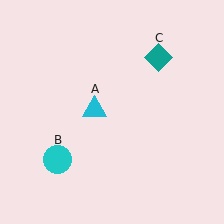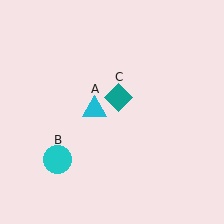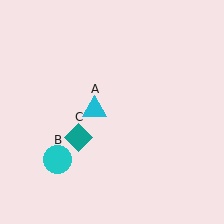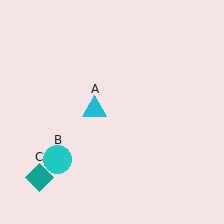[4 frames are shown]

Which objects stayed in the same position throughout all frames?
Cyan triangle (object A) and cyan circle (object B) remained stationary.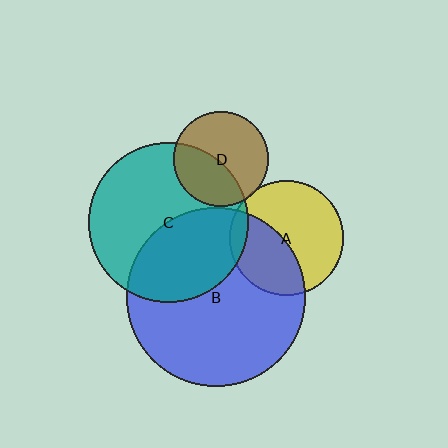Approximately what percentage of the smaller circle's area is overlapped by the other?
Approximately 5%.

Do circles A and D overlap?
Yes.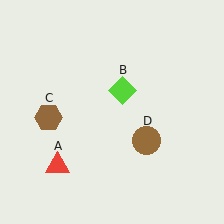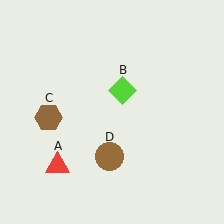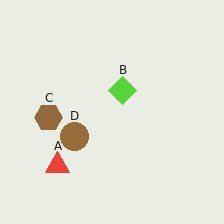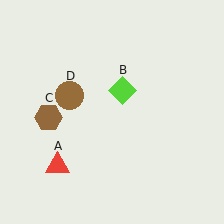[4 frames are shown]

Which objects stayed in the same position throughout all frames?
Red triangle (object A) and lime diamond (object B) and brown hexagon (object C) remained stationary.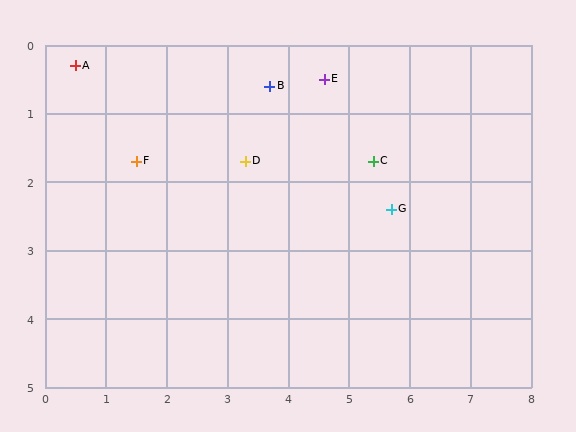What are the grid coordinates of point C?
Point C is at approximately (5.4, 1.7).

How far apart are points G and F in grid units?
Points G and F are about 4.3 grid units apart.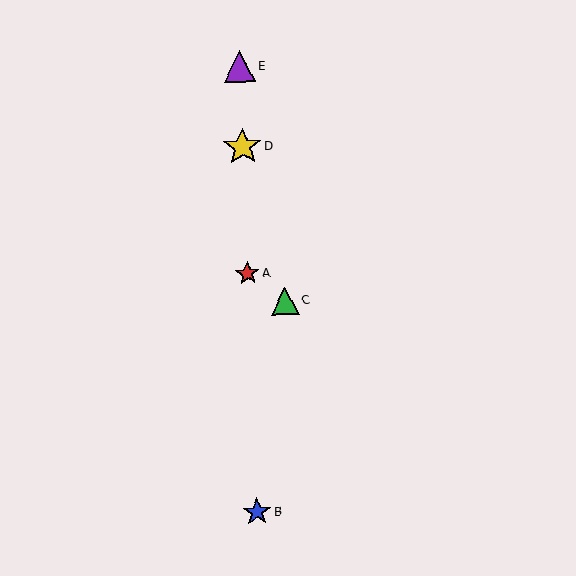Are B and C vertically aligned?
No, B is at x≈257 and C is at x≈285.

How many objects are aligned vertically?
4 objects (A, B, D, E) are aligned vertically.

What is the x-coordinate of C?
Object C is at x≈285.